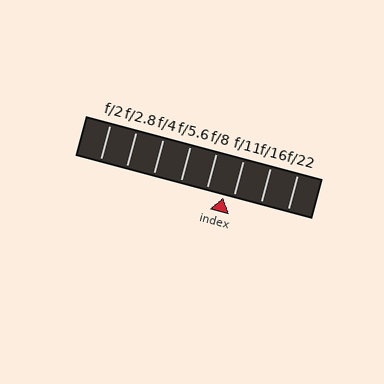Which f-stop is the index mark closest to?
The index mark is closest to f/11.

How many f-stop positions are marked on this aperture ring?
There are 8 f-stop positions marked.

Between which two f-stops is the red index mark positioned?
The index mark is between f/8 and f/11.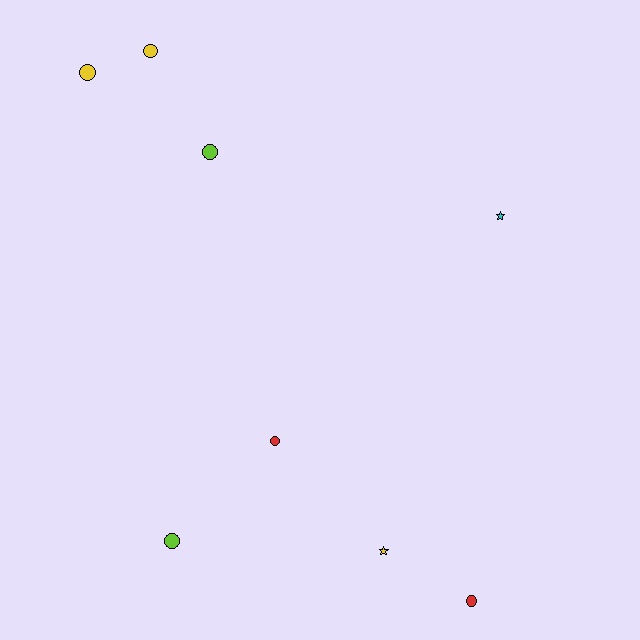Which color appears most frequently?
Yellow, with 3 objects.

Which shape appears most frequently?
Circle, with 6 objects.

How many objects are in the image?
There are 8 objects.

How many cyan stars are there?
There is 1 cyan star.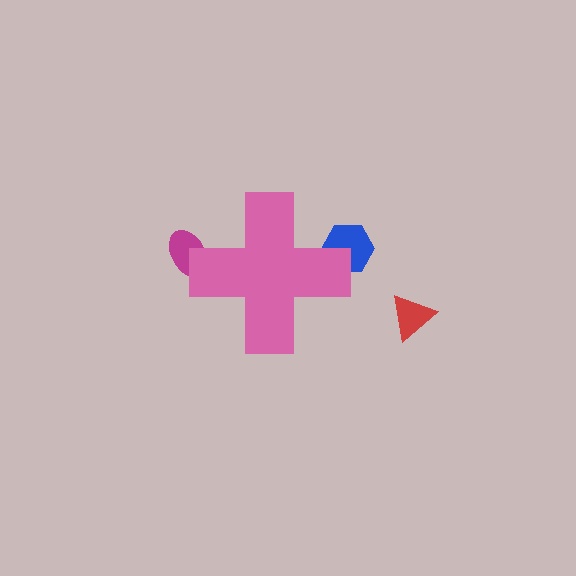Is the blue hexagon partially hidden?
Yes, the blue hexagon is partially hidden behind the pink cross.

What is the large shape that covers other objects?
A pink cross.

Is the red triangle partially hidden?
No, the red triangle is fully visible.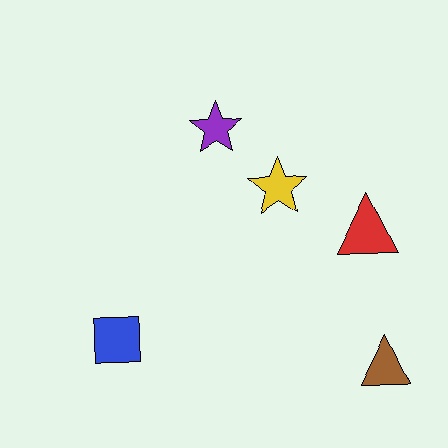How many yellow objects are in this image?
There is 1 yellow object.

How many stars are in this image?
There are 2 stars.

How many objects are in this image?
There are 5 objects.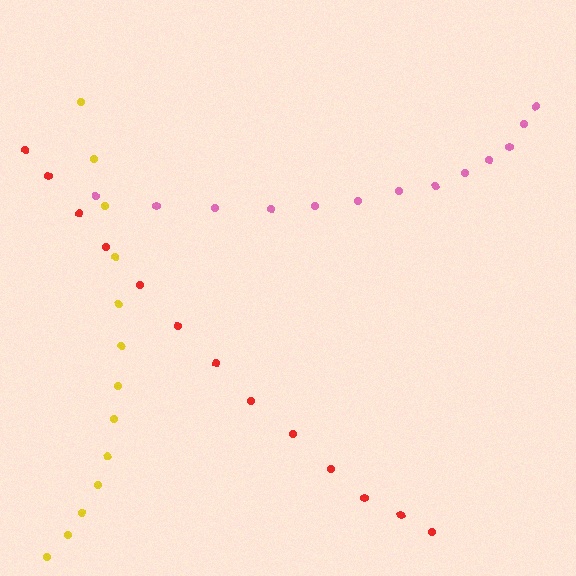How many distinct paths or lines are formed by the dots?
There are 3 distinct paths.